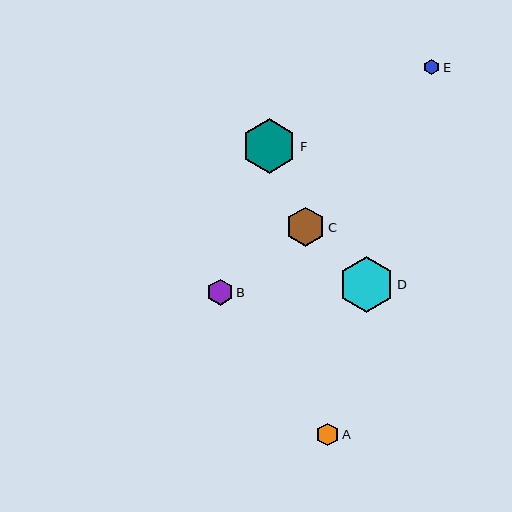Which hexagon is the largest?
Hexagon D is the largest with a size of approximately 56 pixels.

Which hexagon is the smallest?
Hexagon E is the smallest with a size of approximately 16 pixels.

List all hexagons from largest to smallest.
From largest to smallest: D, F, C, B, A, E.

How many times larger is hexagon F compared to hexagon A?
Hexagon F is approximately 2.5 times the size of hexagon A.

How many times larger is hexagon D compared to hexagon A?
Hexagon D is approximately 2.5 times the size of hexagon A.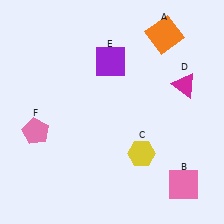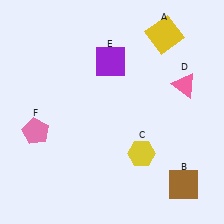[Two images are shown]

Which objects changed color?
A changed from orange to yellow. B changed from pink to brown. D changed from magenta to pink.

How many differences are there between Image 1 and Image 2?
There are 3 differences between the two images.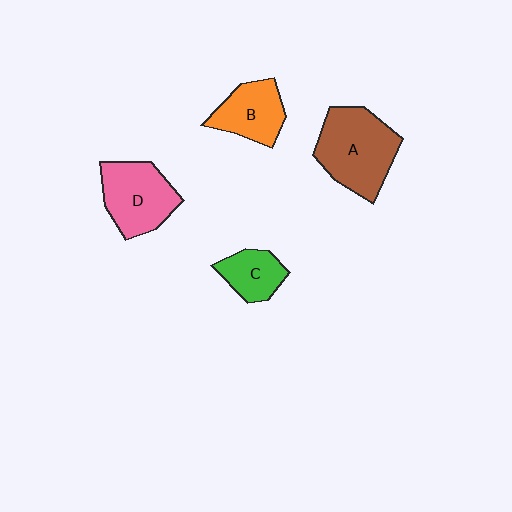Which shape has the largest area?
Shape A (brown).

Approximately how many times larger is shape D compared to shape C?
Approximately 1.7 times.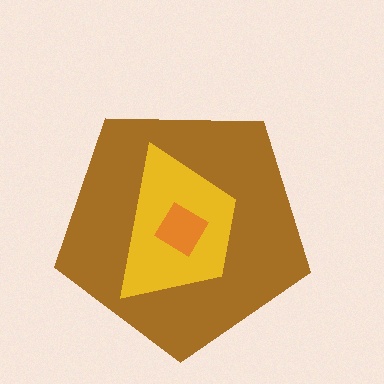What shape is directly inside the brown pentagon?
The yellow trapezoid.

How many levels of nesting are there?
3.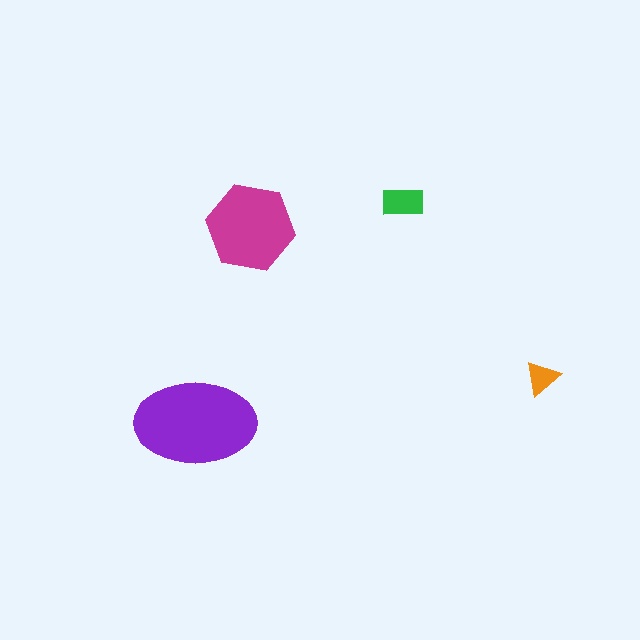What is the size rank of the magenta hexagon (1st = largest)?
2nd.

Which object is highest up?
The green rectangle is topmost.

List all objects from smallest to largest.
The orange triangle, the green rectangle, the magenta hexagon, the purple ellipse.